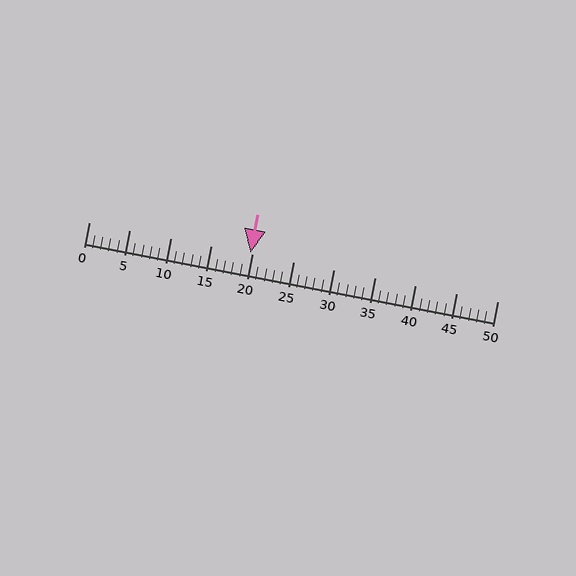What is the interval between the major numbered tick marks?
The major tick marks are spaced 5 units apart.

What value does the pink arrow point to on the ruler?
The pink arrow points to approximately 20.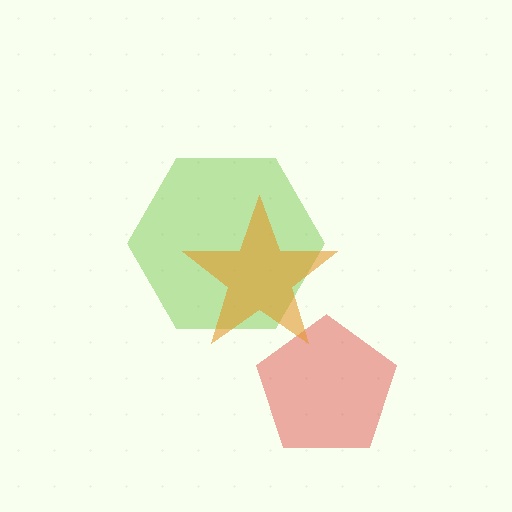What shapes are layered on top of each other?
The layered shapes are: a lime hexagon, a red pentagon, an orange star.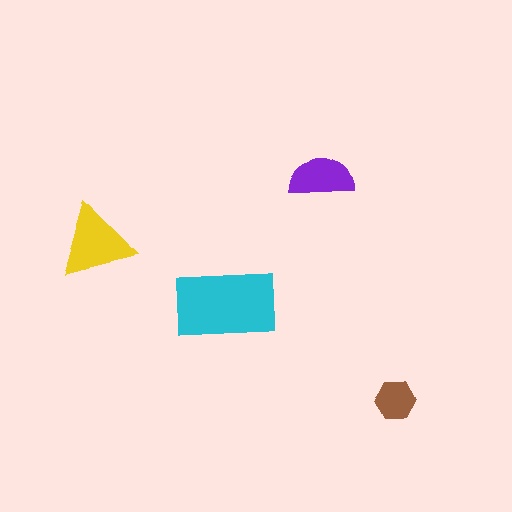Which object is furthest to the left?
The yellow triangle is leftmost.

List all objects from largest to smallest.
The cyan rectangle, the yellow triangle, the purple semicircle, the brown hexagon.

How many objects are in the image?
There are 4 objects in the image.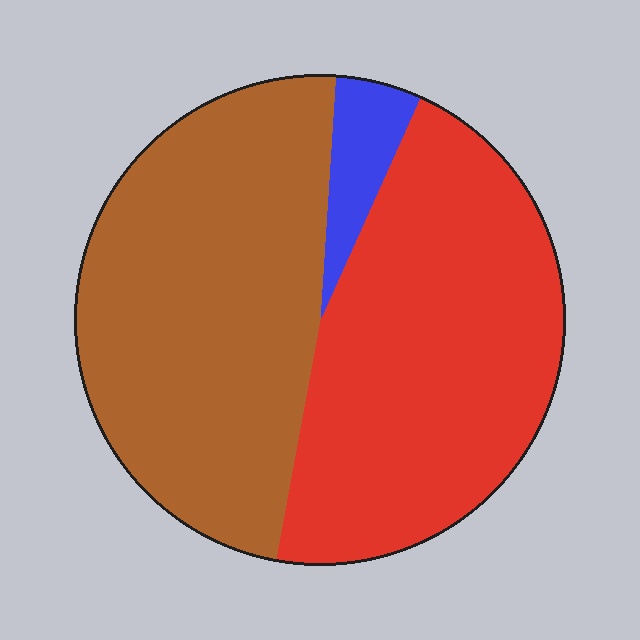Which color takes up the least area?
Blue, at roughly 5%.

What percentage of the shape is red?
Red takes up between a quarter and a half of the shape.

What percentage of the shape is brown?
Brown covers roughly 50% of the shape.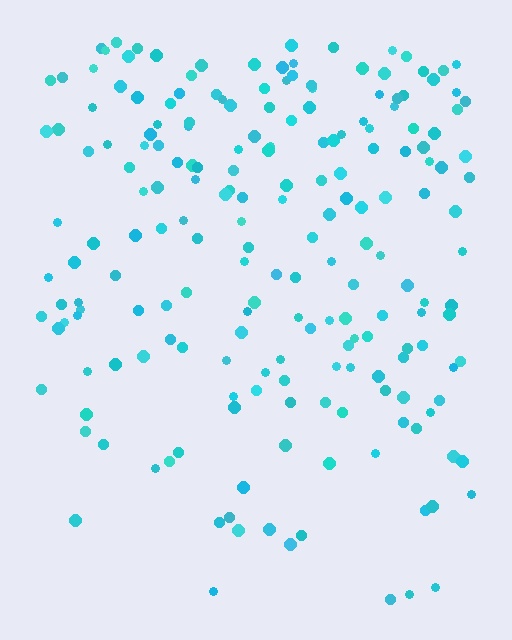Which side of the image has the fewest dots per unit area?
The bottom.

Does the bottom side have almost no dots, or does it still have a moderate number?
Still a moderate number, just noticeably fewer than the top.